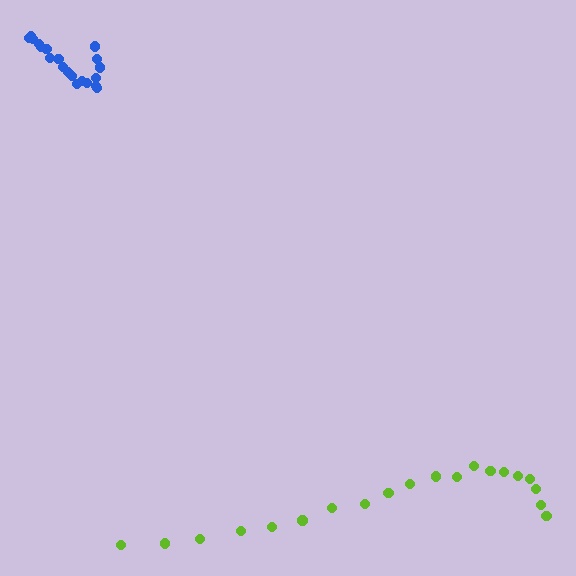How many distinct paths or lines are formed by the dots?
There are 2 distinct paths.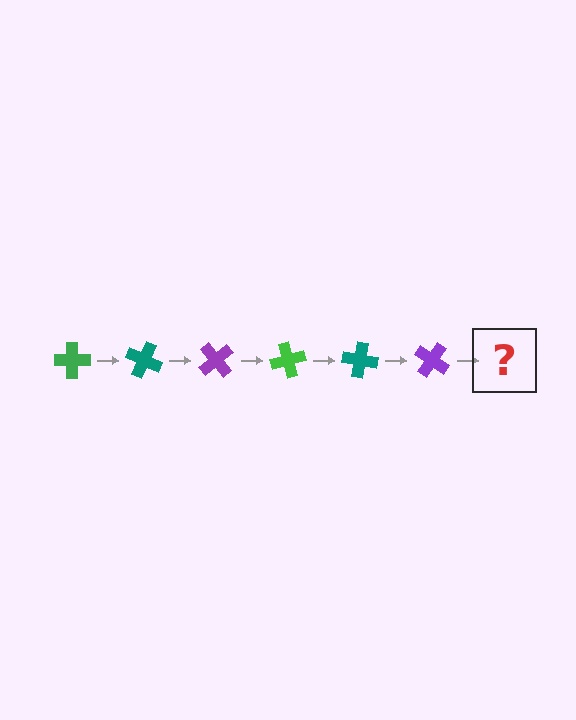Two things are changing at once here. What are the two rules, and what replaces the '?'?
The two rules are that it rotates 25 degrees each step and the color cycles through green, teal, and purple. The '?' should be a green cross, rotated 150 degrees from the start.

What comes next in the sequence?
The next element should be a green cross, rotated 150 degrees from the start.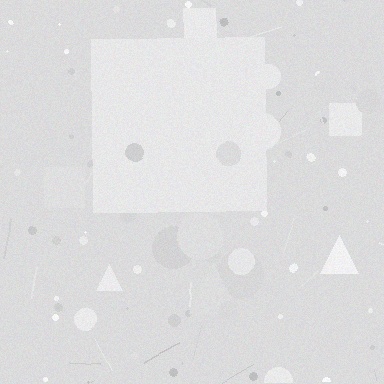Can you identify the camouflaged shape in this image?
The camouflaged shape is a square.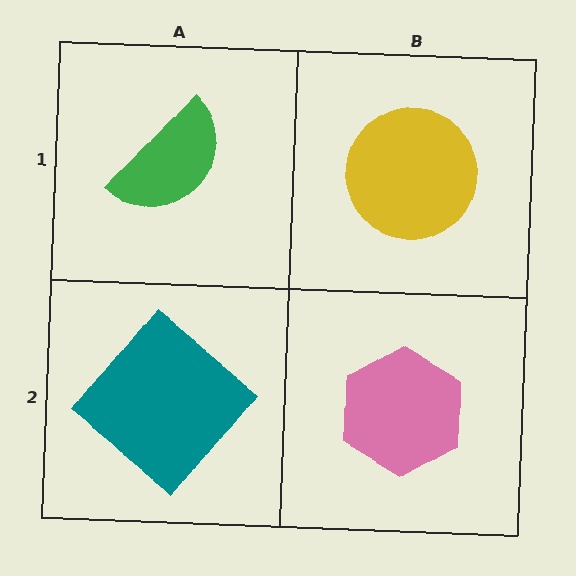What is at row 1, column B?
A yellow circle.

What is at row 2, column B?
A pink hexagon.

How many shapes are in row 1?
2 shapes.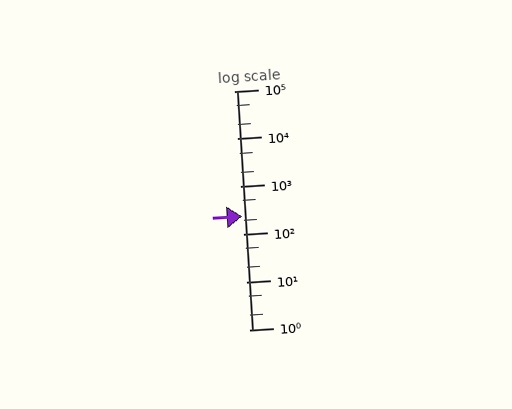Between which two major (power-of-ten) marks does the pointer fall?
The pointer is between 100 and 1000.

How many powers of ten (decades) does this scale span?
The scale spans 5 decades, from 1 to 100000.